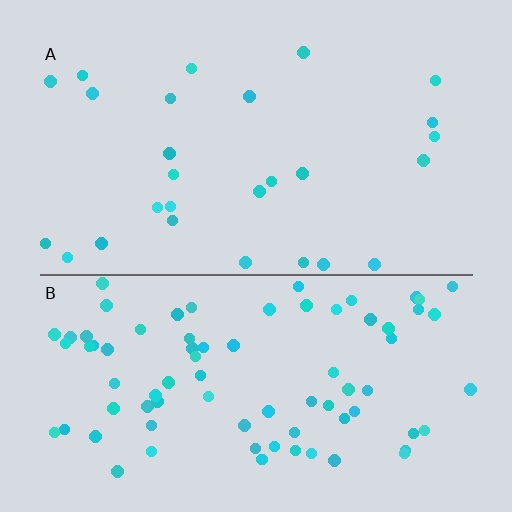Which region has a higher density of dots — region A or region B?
B (the bottom).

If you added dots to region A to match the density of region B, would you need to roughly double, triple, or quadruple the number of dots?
Approximately triple.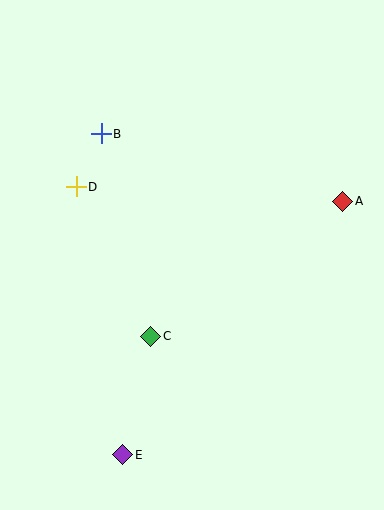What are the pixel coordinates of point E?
Point E is at (123, 455).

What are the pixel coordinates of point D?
Point D is at (76, 187).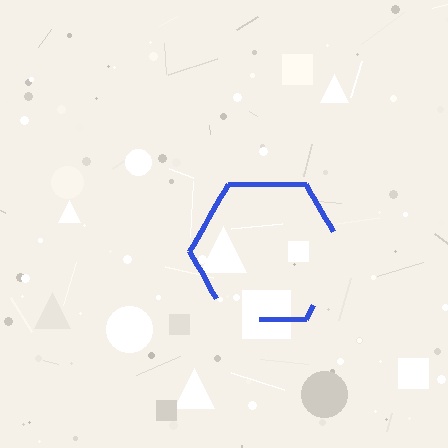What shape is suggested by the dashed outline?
The dashed outline suggests a hexagon.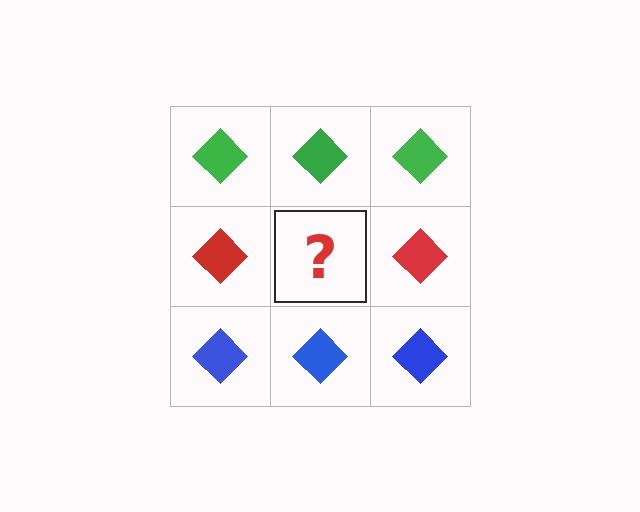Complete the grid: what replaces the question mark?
The question mark should be replaced with a red diamond.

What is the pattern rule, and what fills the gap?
The rule is that each row has a consistent color. The gap should be filled with a red diamond.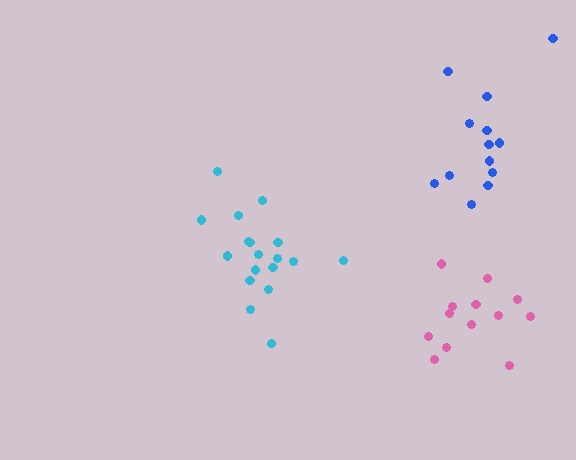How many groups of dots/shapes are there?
There are 3 groups.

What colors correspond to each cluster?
The clusters are colored: pink, cyan, blue.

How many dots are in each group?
Group 1: 13 dots, Group 2: 18 dots, Group 3: 13 dots (44 total).